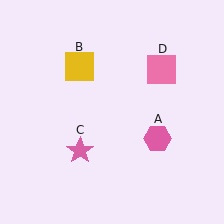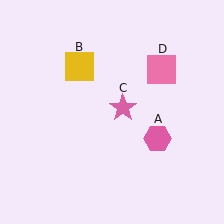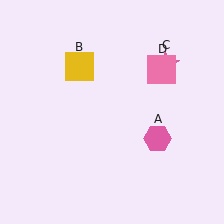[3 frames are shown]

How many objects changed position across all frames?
1 object changed position: pink star (object C).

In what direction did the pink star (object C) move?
The pink star (object C) moved up and to the right.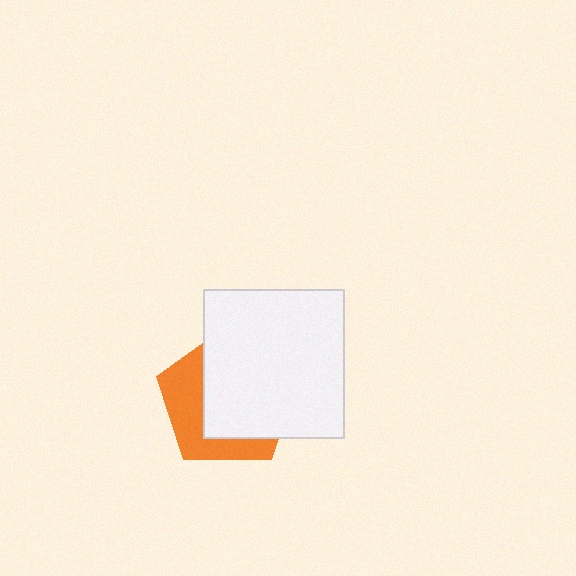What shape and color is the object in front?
The object in front is a white rectangle.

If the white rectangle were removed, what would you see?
You would see the complete orange pentagon.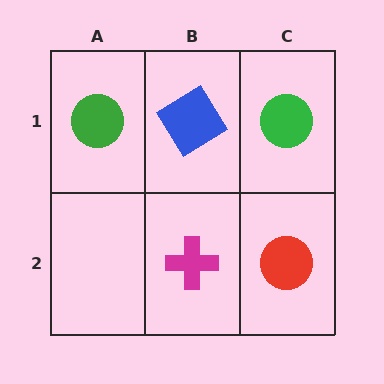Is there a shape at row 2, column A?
No, that cell is empty.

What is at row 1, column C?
A green circle.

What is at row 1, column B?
A blue diamond.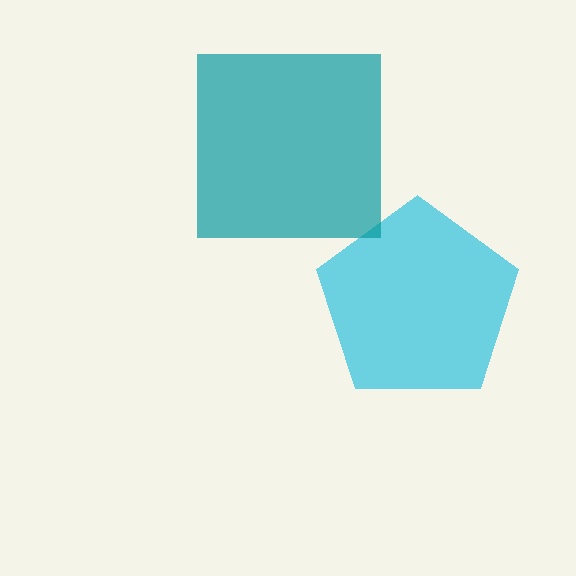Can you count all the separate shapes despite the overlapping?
Yes, there are 2 separate shapes.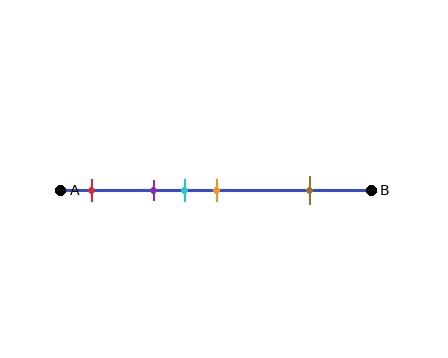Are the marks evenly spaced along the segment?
No, the marks are not evenly spaced.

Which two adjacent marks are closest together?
The cyan and orange marks are the closest adjacent pair.